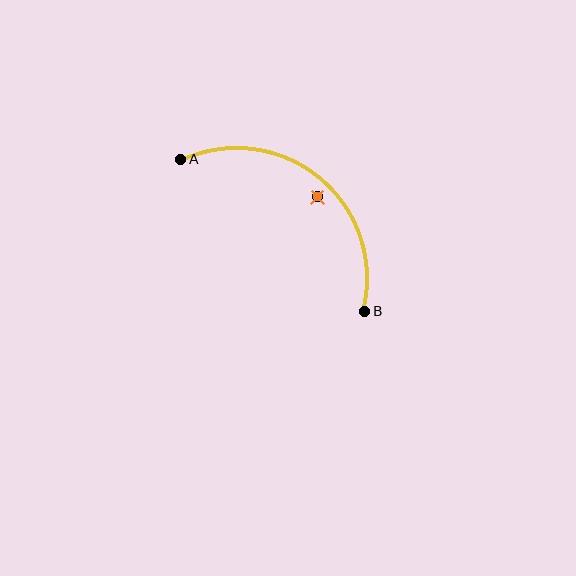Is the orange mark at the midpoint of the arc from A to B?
No — the orange mark does not lie on the arc at all. It sits slightly inside the curve.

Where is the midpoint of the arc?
The arc midpoint is the point on the curve farthest from the straight line joining A and B. It sits above and to the right of that line.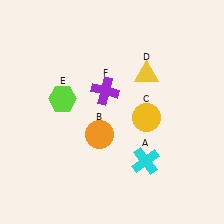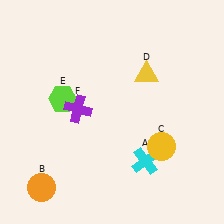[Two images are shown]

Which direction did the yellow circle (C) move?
The yellow circle (C) moved down.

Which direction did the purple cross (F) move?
The purple cross (F) moved left.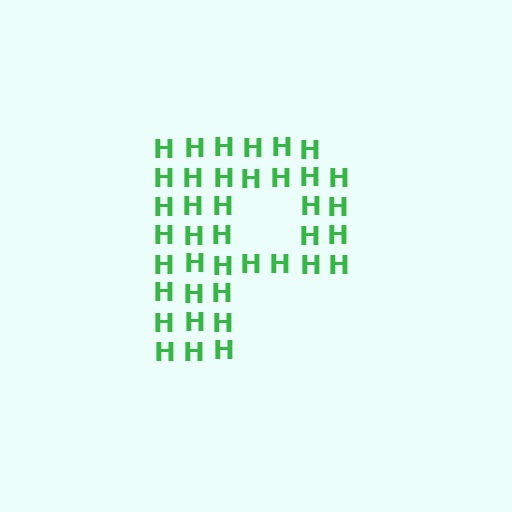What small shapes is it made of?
It is made of small letter H's.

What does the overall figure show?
The overall figure shows the letter P.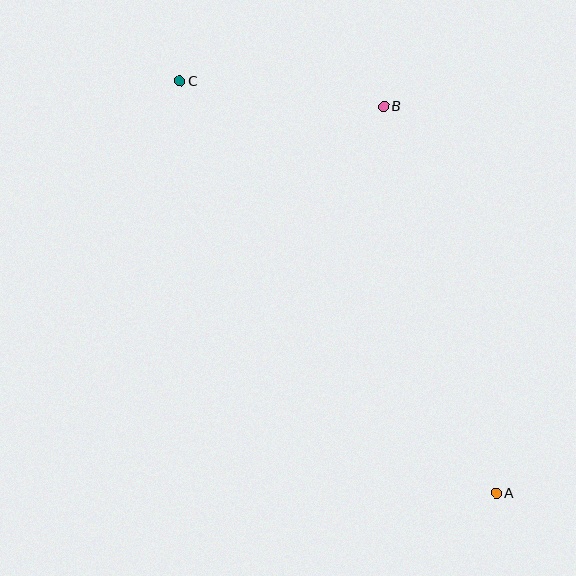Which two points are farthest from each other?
Points A and C are farthest from each other.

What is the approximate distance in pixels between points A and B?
The distance between A and B is approximately 403 pixels.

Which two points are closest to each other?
Points B and C are closest to each other.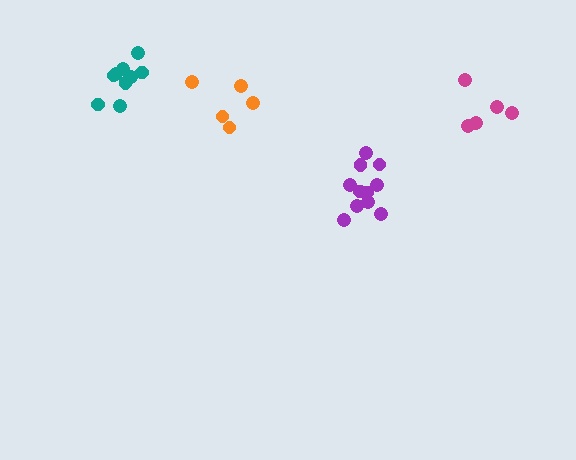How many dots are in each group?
Group 1: 11 dots, Group 2: 5 dots, Group 3: 9 dots, Group 4: 5 dots (30 total).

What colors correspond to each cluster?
The clusters are colored: purple, magenta, teal, orange.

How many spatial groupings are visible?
There are 4 spatial groupings.